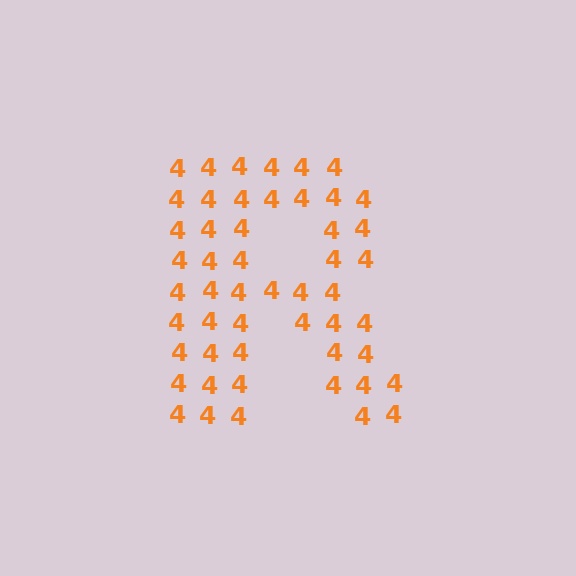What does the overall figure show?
The overall figure shows the letter R.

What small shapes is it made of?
It is made of small digit 4's.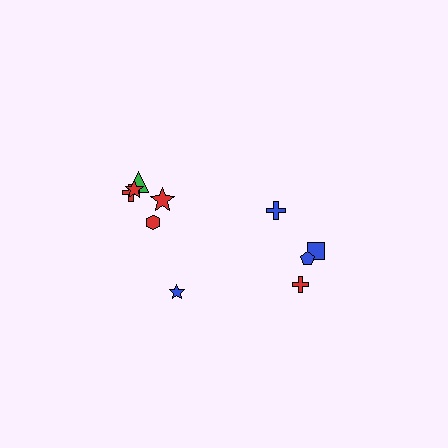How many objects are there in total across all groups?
There are 10 objects.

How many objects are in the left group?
There are 6 objects.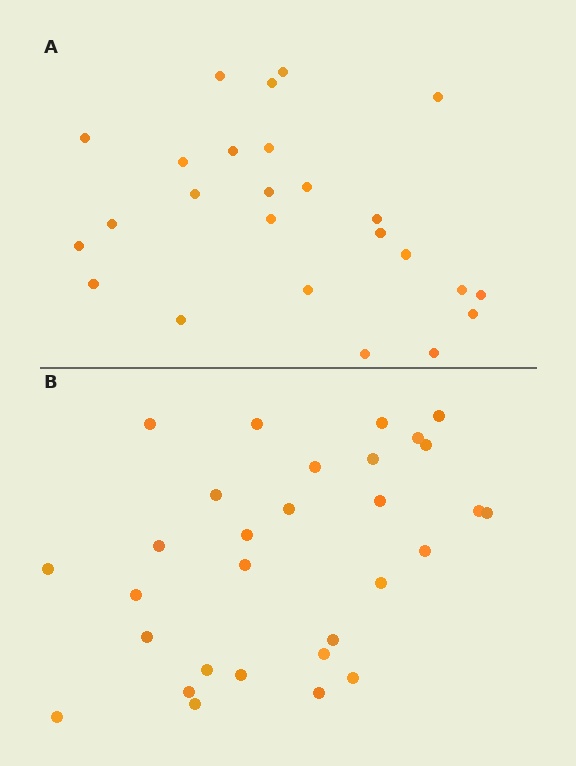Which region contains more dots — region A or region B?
Region B (the bottom region) has more dots.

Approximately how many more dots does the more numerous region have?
Region B has about 5 more dots than region A.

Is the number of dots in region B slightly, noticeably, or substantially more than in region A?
Region B has only slightly more — the two regions are fairly close. The ratio is roughly 1.2 to 1.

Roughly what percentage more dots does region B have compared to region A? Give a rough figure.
About 20% more.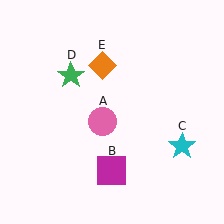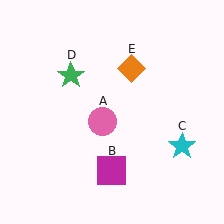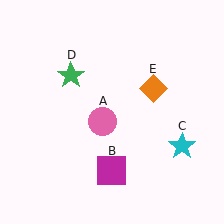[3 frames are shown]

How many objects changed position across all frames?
1 object changed position: orange diamond (object E).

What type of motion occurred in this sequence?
The orange diamond (object E) rotated clockwise around the center of the scene.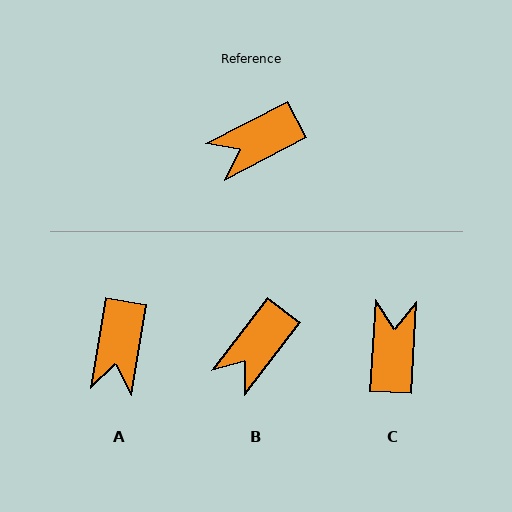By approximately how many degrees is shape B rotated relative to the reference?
Approximately 25 degrees counter-clockwise.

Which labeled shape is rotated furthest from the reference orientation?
C, about 121 degrees away.